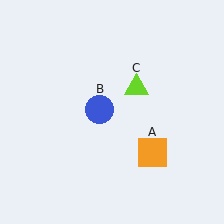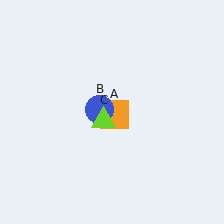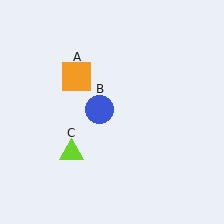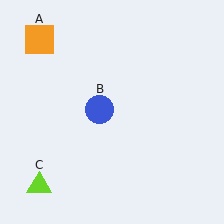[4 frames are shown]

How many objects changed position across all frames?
2 objects changed position: orange square (object A), lime triangle (object C).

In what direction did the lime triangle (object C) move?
The lime triangle (object C) moved down and to the left.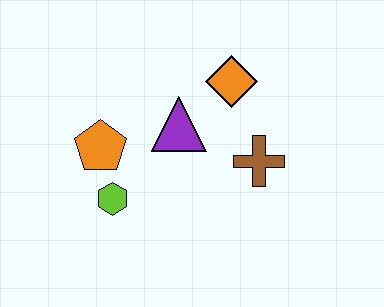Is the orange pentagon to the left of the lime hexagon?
Yes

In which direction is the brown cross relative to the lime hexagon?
The brown cross is to the right of the lime hexagon.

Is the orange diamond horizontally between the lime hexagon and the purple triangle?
No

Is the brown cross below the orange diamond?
Yes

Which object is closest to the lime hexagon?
The orange pentagon is closest to the lime hexagon.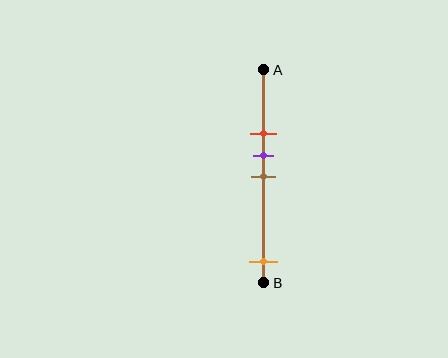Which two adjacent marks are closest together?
The purple and brown marks are the closest adjacent pair.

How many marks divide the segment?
There are 4 marks dividing the segment.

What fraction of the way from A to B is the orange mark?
The orange mark is approximately 90% (0.9) of the way from A to B.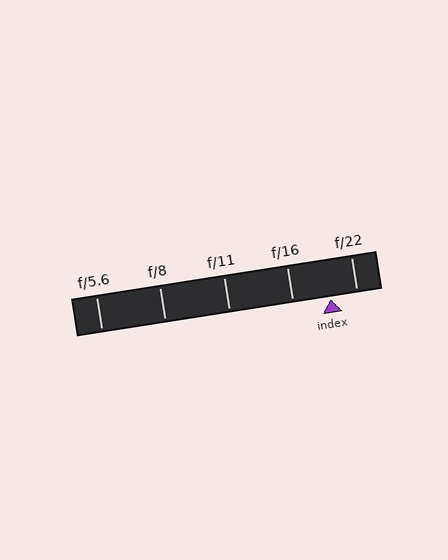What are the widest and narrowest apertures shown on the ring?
The widest aperture shown is f/5.6 and the narrowest is f/22.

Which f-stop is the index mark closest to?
The index mark is closest to f/22.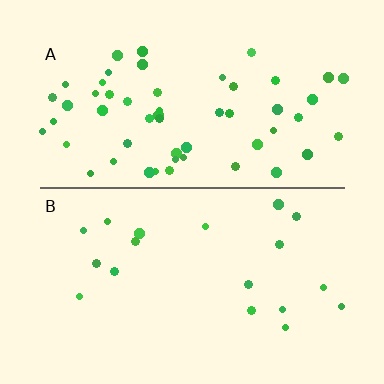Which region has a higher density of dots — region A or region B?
A (the top).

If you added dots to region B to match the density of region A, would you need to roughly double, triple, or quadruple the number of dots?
Approximately triple.